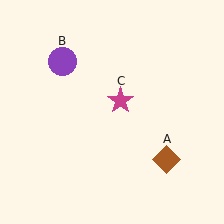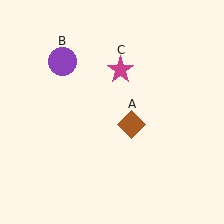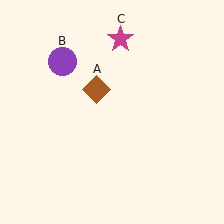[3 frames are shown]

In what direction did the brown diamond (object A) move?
The brown diamond (object A) moved up and to the left.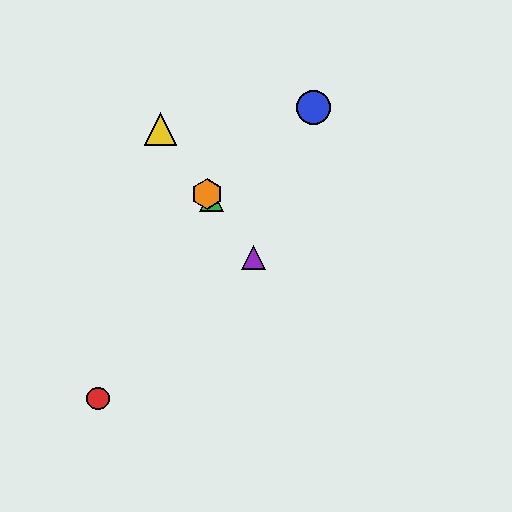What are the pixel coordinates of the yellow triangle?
The yellow triangle is at (160, 129).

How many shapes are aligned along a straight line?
4 shapes (the green triangle, the yellow triangle, the purple triangle, the orange hexagon) are aligned along a straight line.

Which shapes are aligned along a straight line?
The green triangle, the yellow triangle, the purple triangle, the orange hexagon are aligned along a straight line.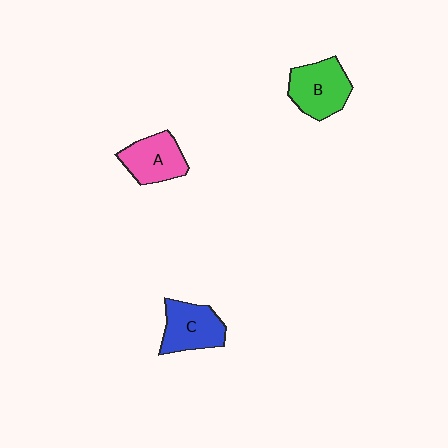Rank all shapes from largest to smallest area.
From largest to smallest: B (green), C (blue), A (pink).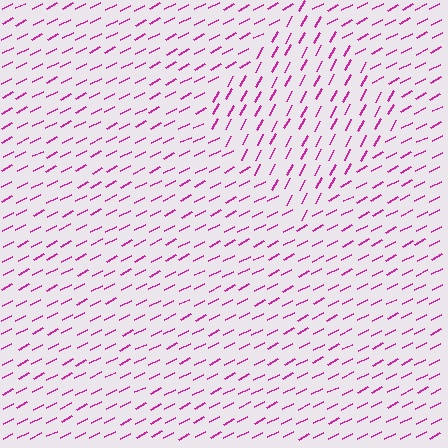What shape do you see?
I see a diamond.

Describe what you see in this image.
The image is filled with small magenta line segments. A diamond region in the image has lines oriented differently from the surrounding lines, creating a visible texture boundary.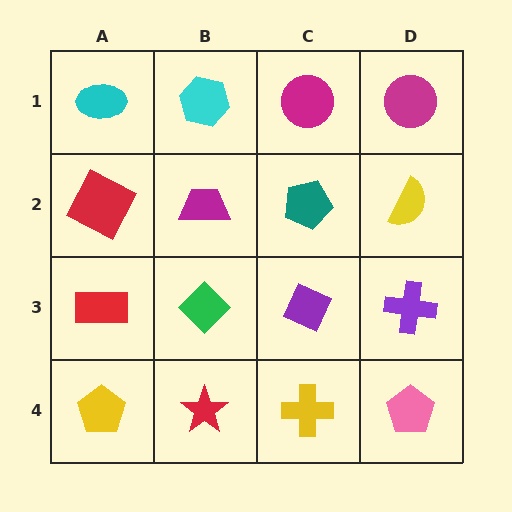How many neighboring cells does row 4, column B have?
3.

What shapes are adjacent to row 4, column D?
A purple cross (row 3, column D), a yellow cross (row 4, column C).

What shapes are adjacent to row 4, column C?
A purple diamond (row 3, column C), a red star (row 4, column B), a pink pentagon (row 4, column D).